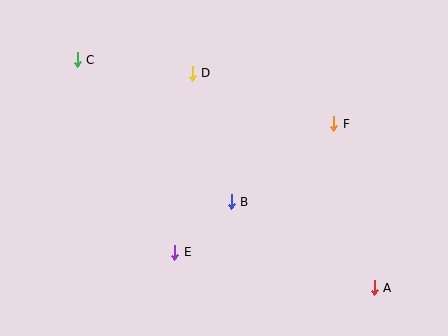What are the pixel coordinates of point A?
Point A is at (374, 288).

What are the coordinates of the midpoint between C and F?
The midpoint between C and F is at (205, 92).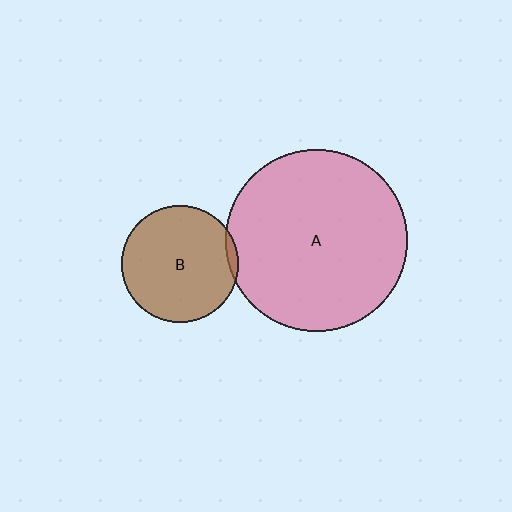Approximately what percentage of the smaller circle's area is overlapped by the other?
Approximately 5%.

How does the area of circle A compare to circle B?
Approximately 2.4 times.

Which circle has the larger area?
Circle A (pink).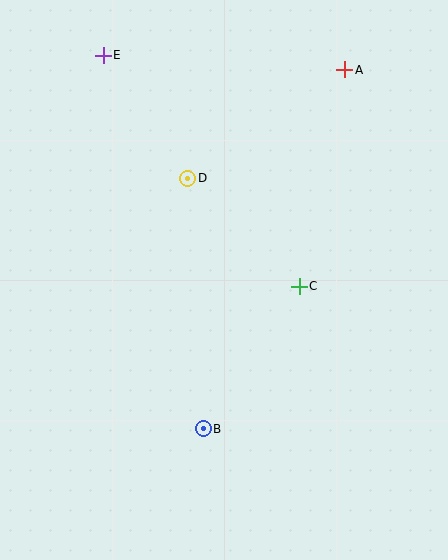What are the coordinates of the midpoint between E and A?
The midpoint between E and A is at (224, 63).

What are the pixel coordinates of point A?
Point A is at (345, 70).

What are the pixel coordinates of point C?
Point C is at (299, 286).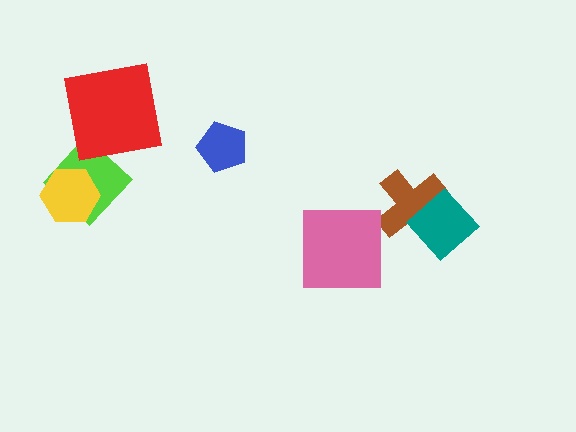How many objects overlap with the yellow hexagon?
1 object overlaps with the yellow hexagon.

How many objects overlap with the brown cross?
1 object overlaps with the brown cross.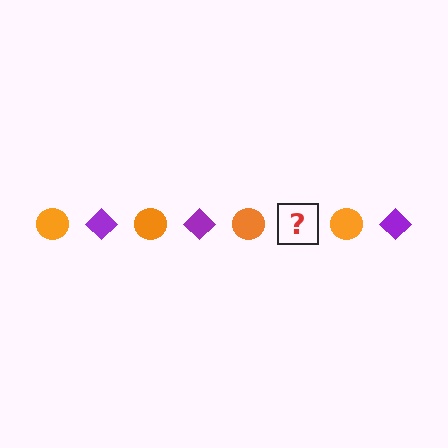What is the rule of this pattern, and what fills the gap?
The rule is that the pattern alternates between orange circle and purple diamond. The gap should be filled with a purple diamond.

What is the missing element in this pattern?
The missing element is a purple diamond.